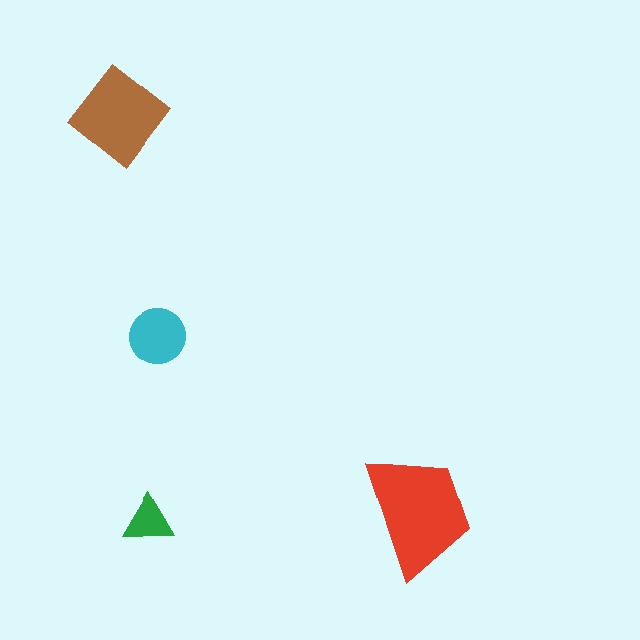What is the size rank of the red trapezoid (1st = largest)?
1st.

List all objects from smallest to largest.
The green triangle, the cyan circle, the brown diamond, the red trapezoid.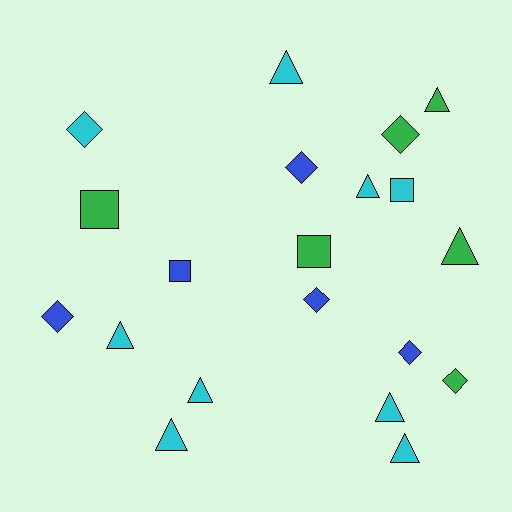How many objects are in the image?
There are 20 objects.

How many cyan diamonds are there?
There is 1 cyan diamond.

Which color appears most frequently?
Cyan, with 9 objects.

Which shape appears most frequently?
Triangle, with 9 objects.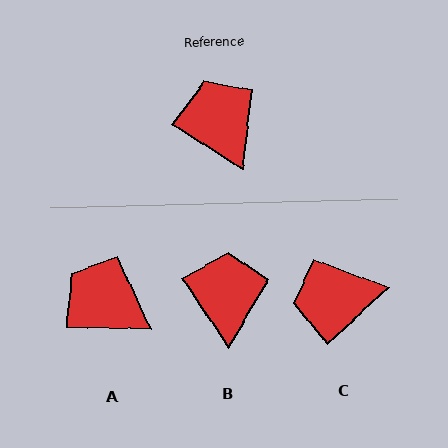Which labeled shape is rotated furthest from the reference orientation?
C, about 76 degrees away.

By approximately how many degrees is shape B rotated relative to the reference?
Approximately 24 degrees clockwise.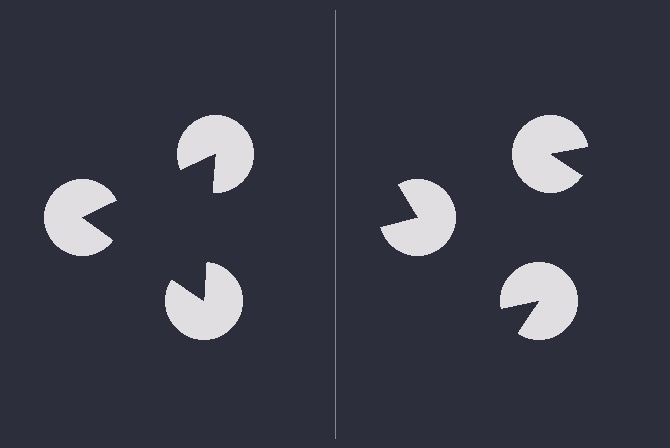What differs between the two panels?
The pac-man discs are positioned identically on both sides; only the wedge orientations differ. On the left they align to a triangle; on the right they are misaligned.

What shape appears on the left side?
An illusory triangle.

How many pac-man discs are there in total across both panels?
6 — 3 on each side.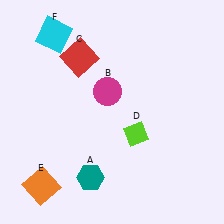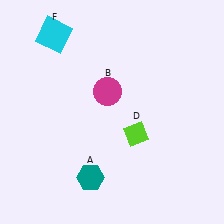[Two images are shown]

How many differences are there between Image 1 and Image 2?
There are 2 differences between the two images.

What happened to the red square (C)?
The red square (C) was removed in Image 2. It was in the top-left area of Image 1.